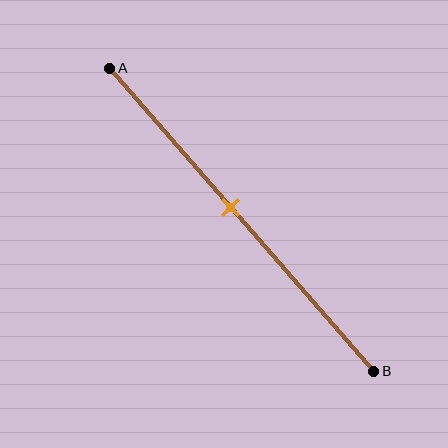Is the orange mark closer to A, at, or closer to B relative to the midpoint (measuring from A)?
The orange mark is closer to point A than the midpoint of segment AB.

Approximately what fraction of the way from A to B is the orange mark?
The orange mark is approximately 45% of the way from A to B.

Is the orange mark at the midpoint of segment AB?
No, the mark is at about 45% from A, not at the 50% midpoint.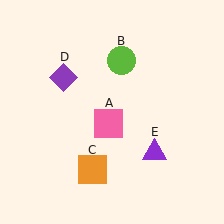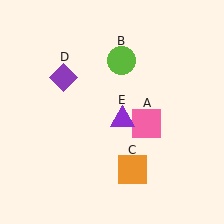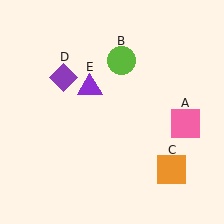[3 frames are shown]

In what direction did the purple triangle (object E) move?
The purple triangle (object E) moved up and to the left.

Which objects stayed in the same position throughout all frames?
Lime circle (object B) and purple diamond (object D) remained stationary.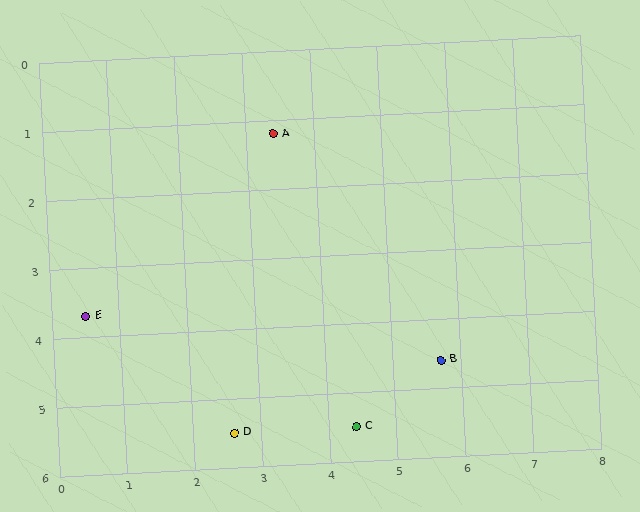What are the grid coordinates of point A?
Point A is at approximately (3.4, 1.2).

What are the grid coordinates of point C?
Point C is at approximately (4.4, 5.5).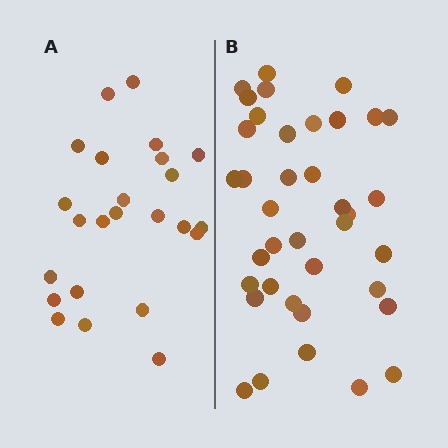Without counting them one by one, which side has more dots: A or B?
Region B (the right region) has more dots.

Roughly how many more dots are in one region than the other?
Region B has approximately 15 more dots than region A.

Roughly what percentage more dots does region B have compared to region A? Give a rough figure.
About 60% more.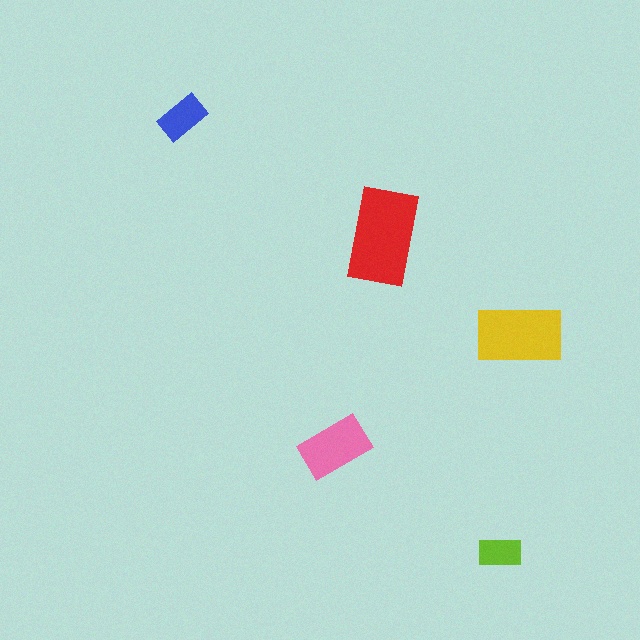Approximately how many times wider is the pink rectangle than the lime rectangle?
About 1.5 times wider.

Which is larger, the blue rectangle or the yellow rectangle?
The yellow one.